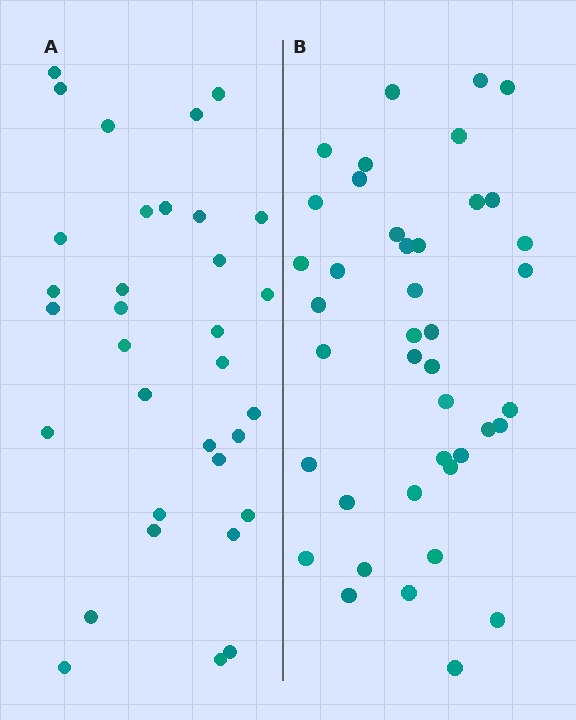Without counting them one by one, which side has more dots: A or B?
Region B (the right region) has more dots.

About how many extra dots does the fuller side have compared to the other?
Region B has roughly 8 or so more dots than region A.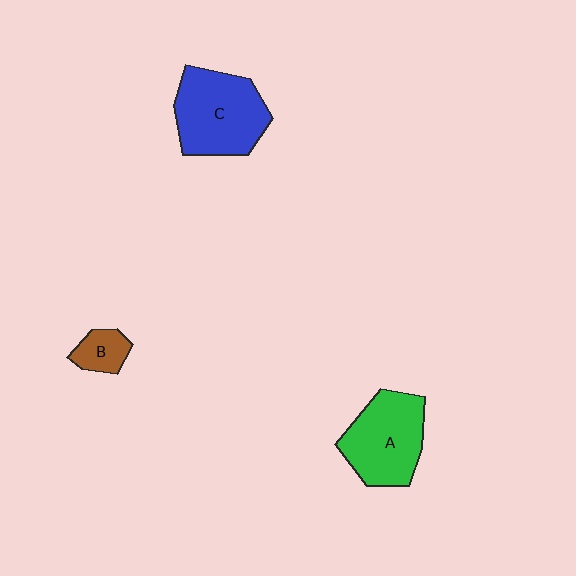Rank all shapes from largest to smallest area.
From largest to smallest: C (blue), A (green), B (brown).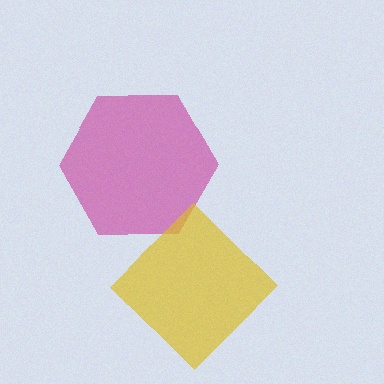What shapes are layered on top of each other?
The layered shapes are: a magenta hexagon, a yellow diamond.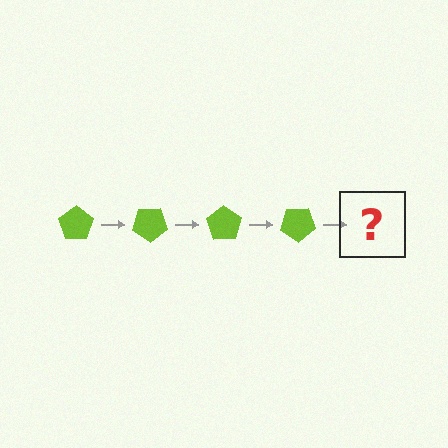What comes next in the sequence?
The next element should be a lime pentagon rotated 140 degrees.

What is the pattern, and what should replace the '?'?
The pattern is that the pentagon rotates 35 degrees each step. The '?' should be a lime pentagon rotated 140 degrees.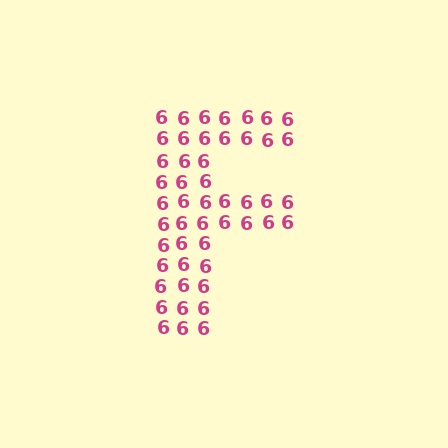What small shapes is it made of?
It is made of small digit 6's.